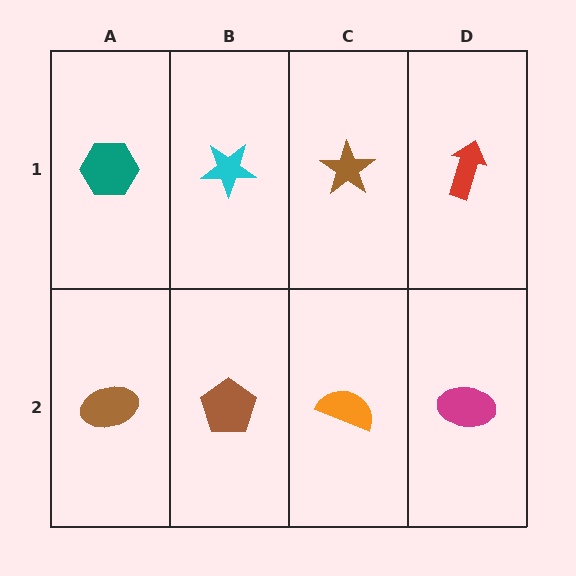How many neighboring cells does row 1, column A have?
2.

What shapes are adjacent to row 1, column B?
A brown pentagon (row 2, column B), a teal hexagon (row 1, column A), a brown star (row 1, column C).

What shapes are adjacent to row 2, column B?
A cyan star (row 1, column B), a brown ellipse (row 2, column A), an orange semicircle (row 2, column C).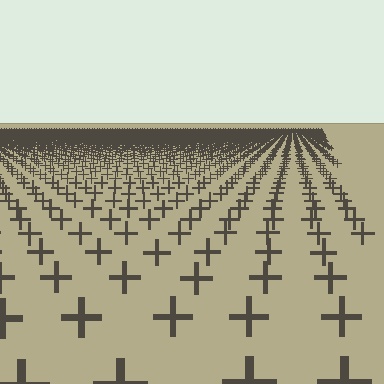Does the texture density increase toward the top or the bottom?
Density increases toward the top.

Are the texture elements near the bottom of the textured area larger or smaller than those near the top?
Larger. Near the bottom, elements are closer to the viewer and appear at a bigger on-screen size.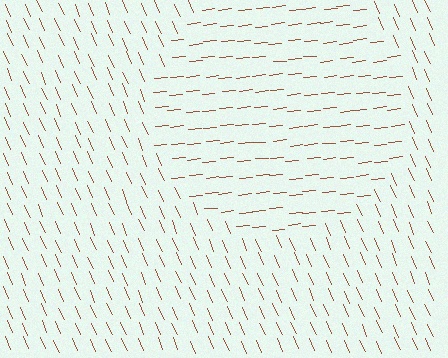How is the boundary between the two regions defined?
The boundary is defined purely by a change in line orientation (approximately 72 degrees difference). All lines are the same color and thickness.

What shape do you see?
I see a circle.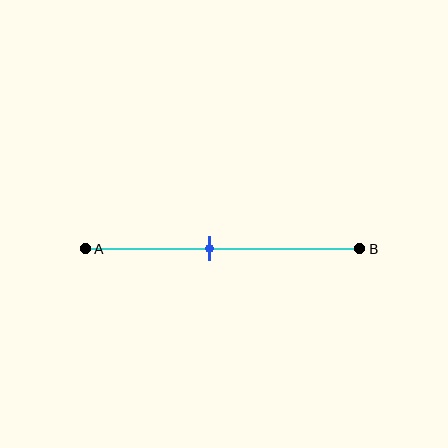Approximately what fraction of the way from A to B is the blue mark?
The blue mark is approximately 45% of the way from A to B.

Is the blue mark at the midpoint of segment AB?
No, the mark is at about 45% from A, not at the 50% midpoint.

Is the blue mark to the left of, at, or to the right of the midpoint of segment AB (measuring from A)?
The blue mark is to the left of the midpoint of segment AB.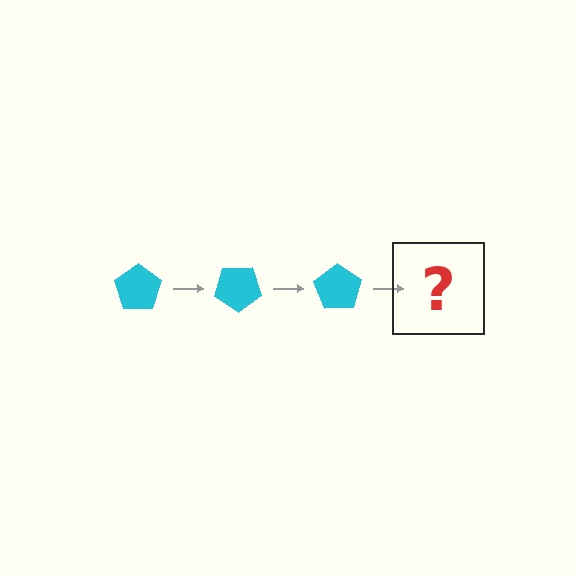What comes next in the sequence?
The next element should be a cyan pentagon rotated 105 degrees.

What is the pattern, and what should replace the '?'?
The pattern is that the pentagon rotates 35 degrees each step. The '?' should be a cyan pentagon rotated 105 degrees.